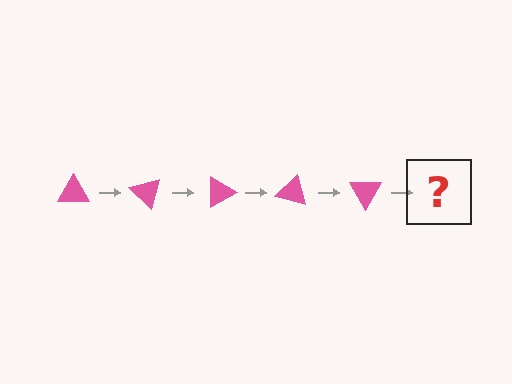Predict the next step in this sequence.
The next step is a pink triangle rotated 225 degrees.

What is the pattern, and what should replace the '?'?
The pattern is that the triangle rotates 45 degrees each step. The '?' should be a pink triangle rotated 225 degrees.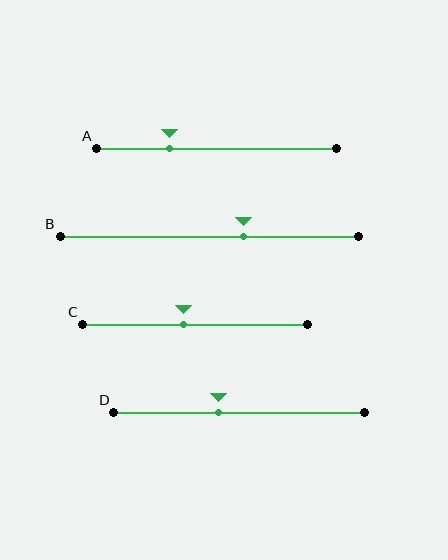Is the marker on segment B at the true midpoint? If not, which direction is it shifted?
No, the marker on segment B is shifted to the right by about 12% of the segment length.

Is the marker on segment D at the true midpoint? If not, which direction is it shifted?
No, the marker on segment D is shifted to the left by about 8% of the segment length.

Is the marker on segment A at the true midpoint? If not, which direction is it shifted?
No, the marker on segment A is shifted to the left by about 20% of the segment length.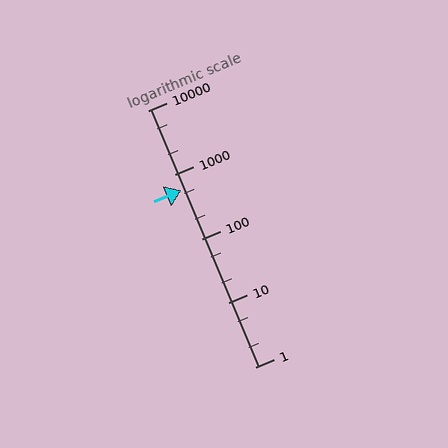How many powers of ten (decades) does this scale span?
The scale spans 4 decades, from 1 to 10000.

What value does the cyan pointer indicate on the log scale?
The pointer indicates approximately 570.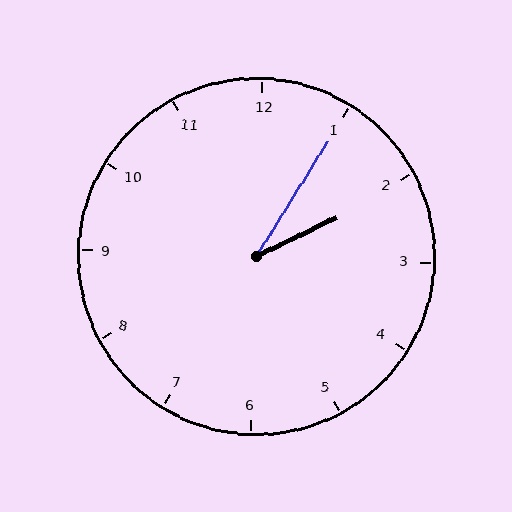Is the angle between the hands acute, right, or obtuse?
It is acute.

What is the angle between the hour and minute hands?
Approximately 32 degrees.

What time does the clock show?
2:05.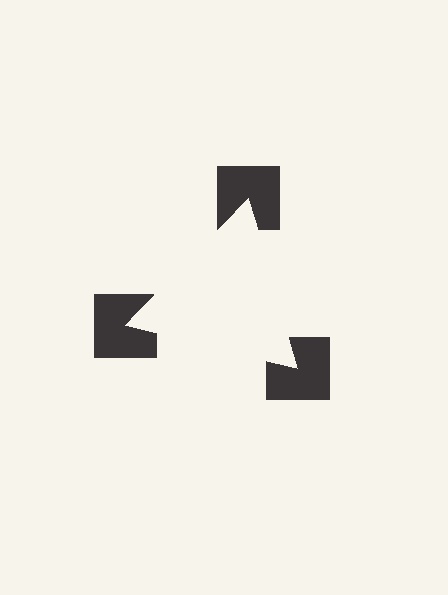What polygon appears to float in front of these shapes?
An illusory triangle — its edges are inferred from the aligned wedge cuts in the notched squares, not physically drawn.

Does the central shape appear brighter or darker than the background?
It typically appears slightly brighter than the background, even though no actual brightness change is drawn.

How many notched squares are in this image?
There are 3 — one at each vertex of the illusory triangle.